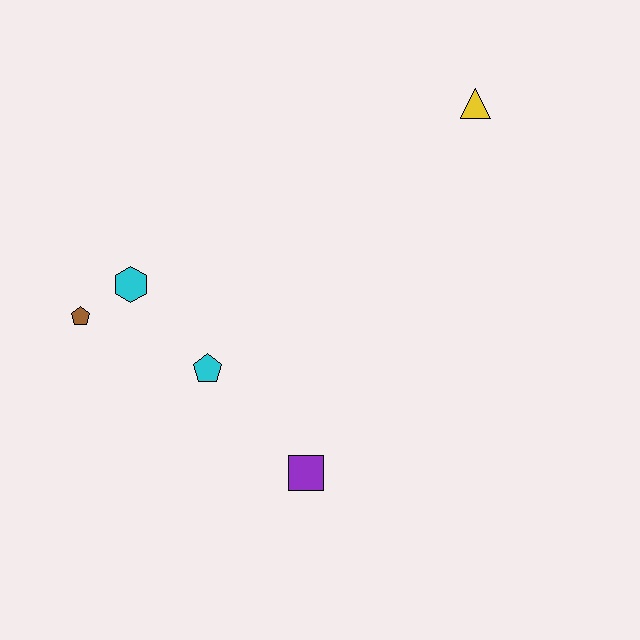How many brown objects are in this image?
There is 1 brown object.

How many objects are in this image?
There are 5 objects.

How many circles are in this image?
There are no circles.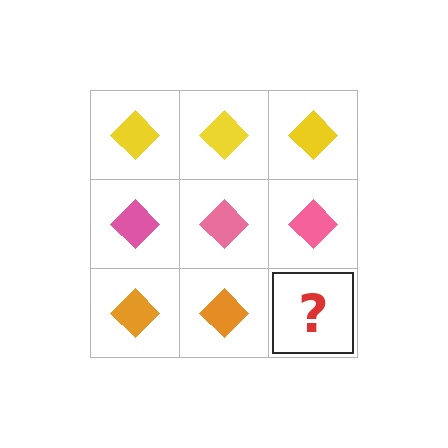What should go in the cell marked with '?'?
The missing cell should contain an orange diamond.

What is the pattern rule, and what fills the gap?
The rule is that each row has a consistent color. The gap should be filled with an orange diamond.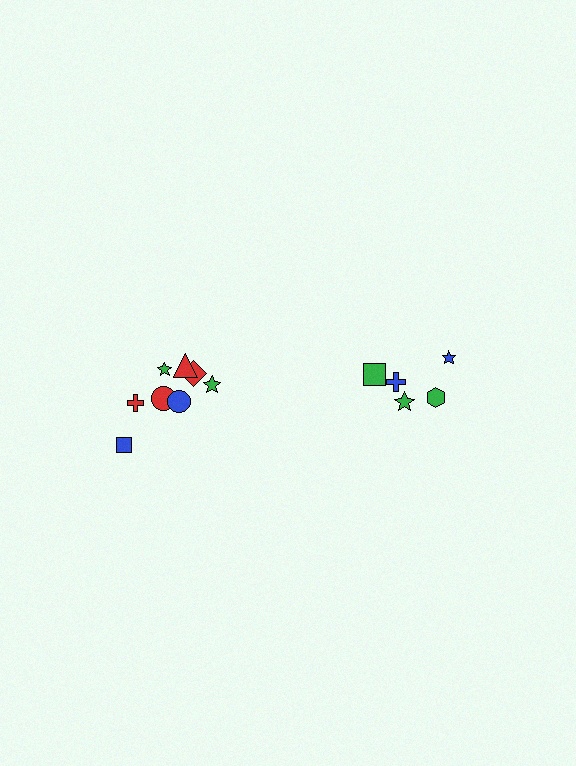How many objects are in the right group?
There are 5 objects.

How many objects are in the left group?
There are 8 objects.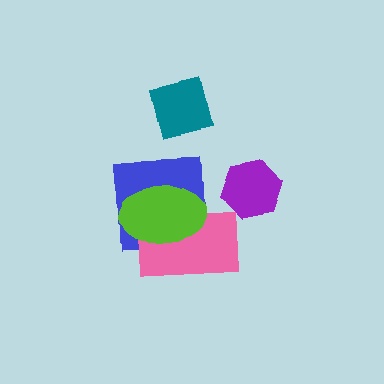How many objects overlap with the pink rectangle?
2 objects overlap with the pink rectangle.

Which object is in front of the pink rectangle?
The lime ellipse is in front of the pink rectangle.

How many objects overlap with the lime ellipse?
2 objects overlap with the lime ellipse.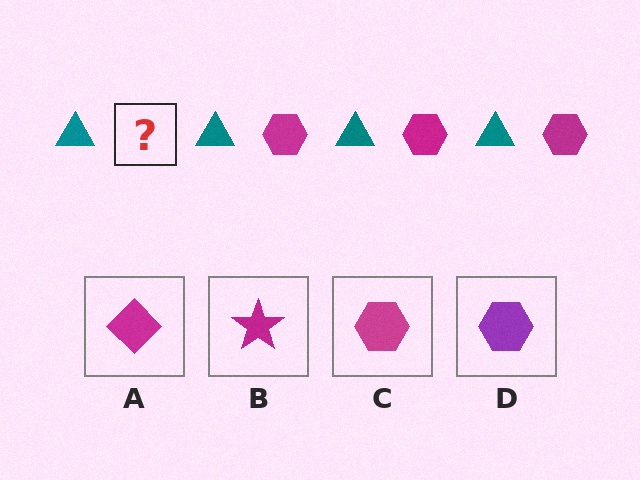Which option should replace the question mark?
Option C.